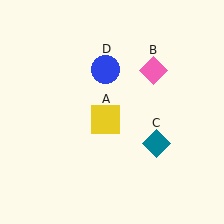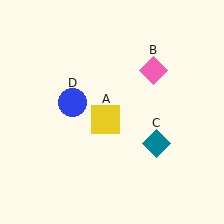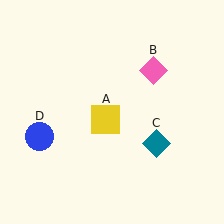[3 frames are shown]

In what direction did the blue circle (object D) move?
The blue circle (object D) moved down and to the left.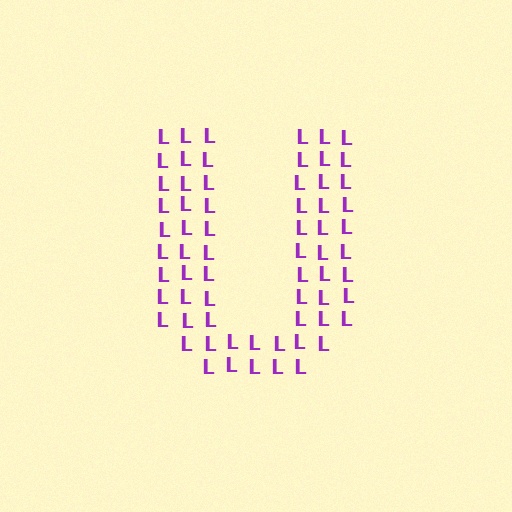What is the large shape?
The large shape is the letter U.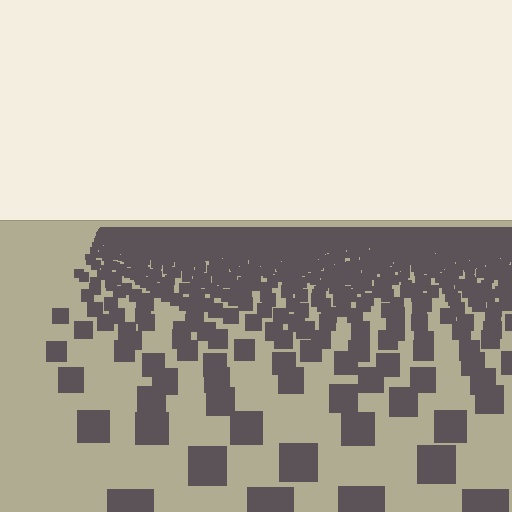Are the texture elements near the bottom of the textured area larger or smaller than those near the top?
Larger. Near the bottom, elements are closer to the viewer and appear at a bigger on-screen size.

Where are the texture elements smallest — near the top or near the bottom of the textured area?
Near the top.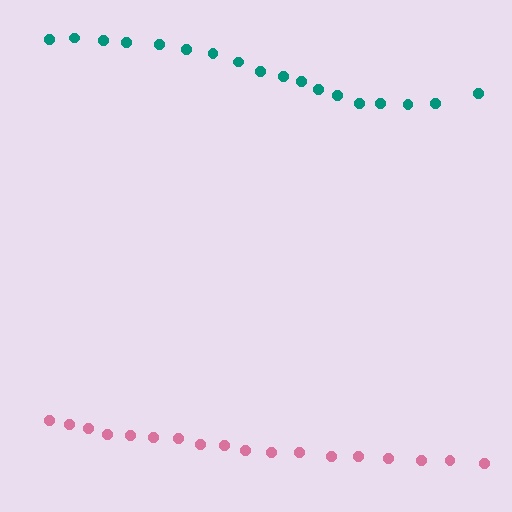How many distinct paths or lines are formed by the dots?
There are 2 distinct paths.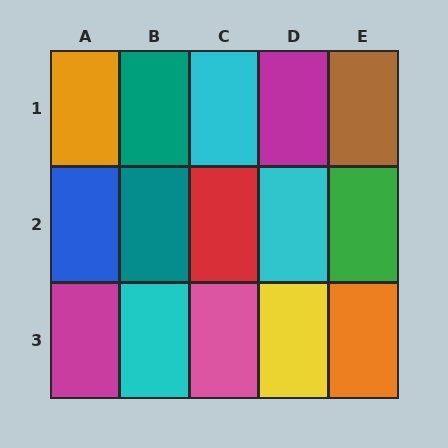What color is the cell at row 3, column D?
Yellow.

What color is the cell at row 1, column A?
Orange.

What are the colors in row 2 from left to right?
Blue, teal, red, cyan, green.